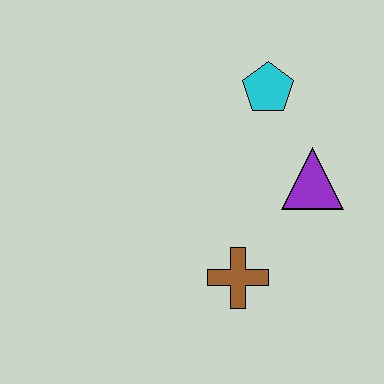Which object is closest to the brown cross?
The purple triangle is closest to the brown cross.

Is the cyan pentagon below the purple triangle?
No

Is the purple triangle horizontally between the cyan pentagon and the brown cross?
No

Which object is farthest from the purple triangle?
The brown cross is farthest from the purple triangle.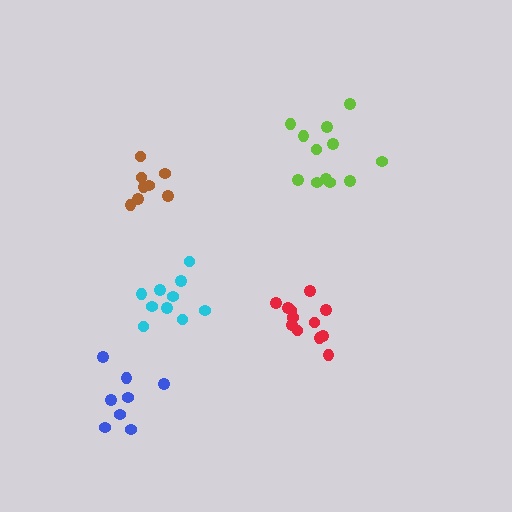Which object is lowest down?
The blue cluster is bottommost.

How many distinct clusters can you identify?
There are 5 distinct clusters.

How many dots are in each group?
Group 1: 10 dots, Group 2: 12 dots, Group 3: 12 dots, Group 4: 8 dots, Group 5: 8 dots (50 total).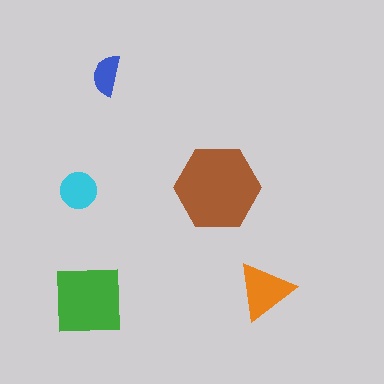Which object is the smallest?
The blue semicircle.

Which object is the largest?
The brown hexagon.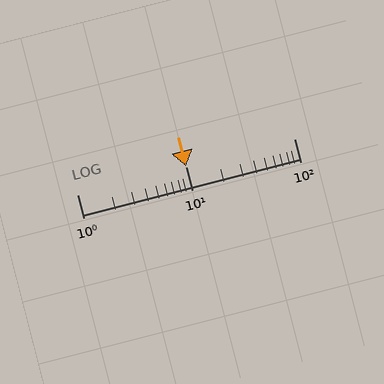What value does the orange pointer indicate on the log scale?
The pointer indicates approximately 10.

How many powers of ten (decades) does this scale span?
The scale spans 2 decades, from 1 to 100.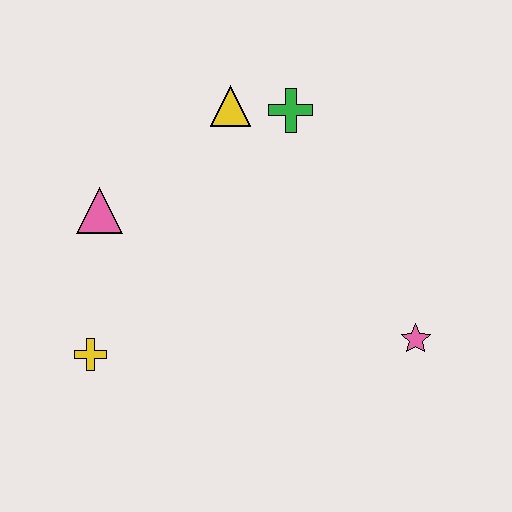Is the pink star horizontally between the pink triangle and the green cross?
No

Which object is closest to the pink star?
The green cross is closest to the pink star.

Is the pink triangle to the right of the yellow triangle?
No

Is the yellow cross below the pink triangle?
Yes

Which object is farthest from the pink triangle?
The pink star is farthest from the pink triangle.